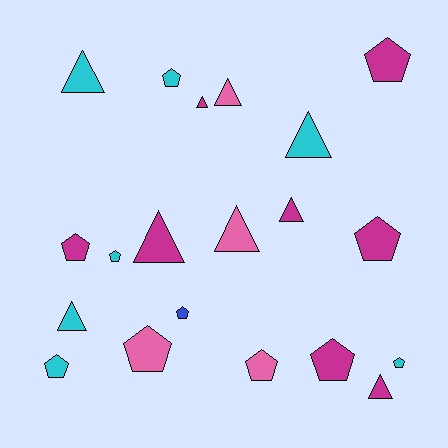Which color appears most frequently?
Magenta, with 8 objects.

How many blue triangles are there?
There are no blue triangles.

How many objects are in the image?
There are 20 objects.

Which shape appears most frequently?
Pentagon, with 11 objects.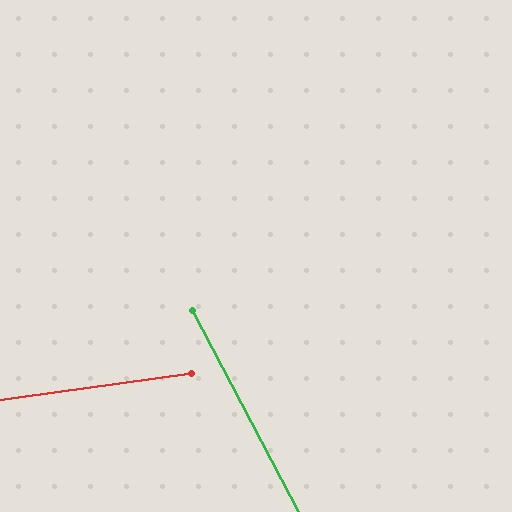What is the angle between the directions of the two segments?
Approximately 70 degrees.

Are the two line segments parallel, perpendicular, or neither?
Neither parallel nor perpendicular — they differ by about 70°.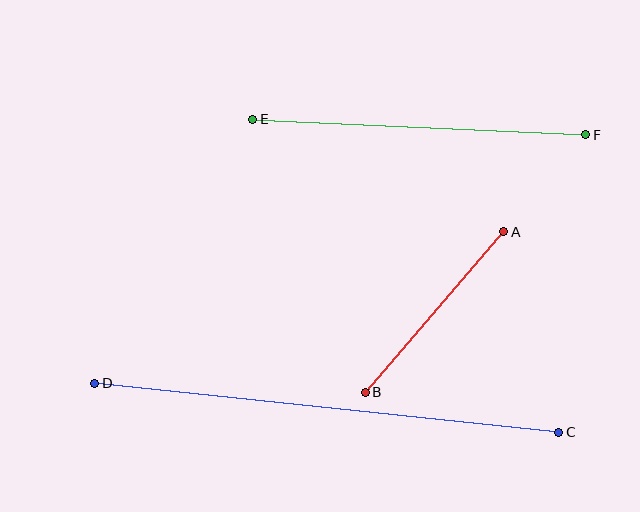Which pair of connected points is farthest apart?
Points C and D are farthest apart.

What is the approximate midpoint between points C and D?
The midpoint is at approximately (327, 408) pixels.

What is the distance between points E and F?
The distance is approximately 333 pixels.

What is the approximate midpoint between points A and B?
The midpoint is at approximately (435, 312) pixels.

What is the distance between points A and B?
The distance is approximately 212 pixels.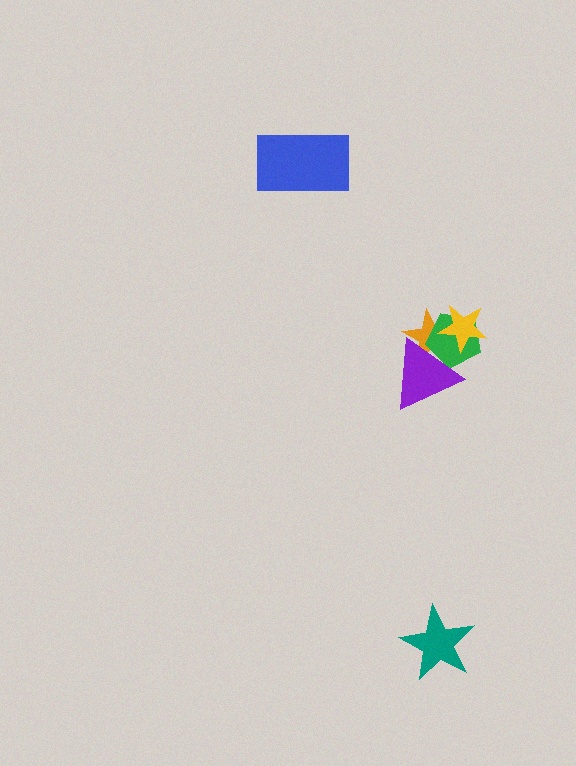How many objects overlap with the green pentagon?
3 objects overlap with the green pentagon.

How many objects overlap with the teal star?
0 objects overlap with the teal star.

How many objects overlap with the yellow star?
2 objects overlap with the yellow star.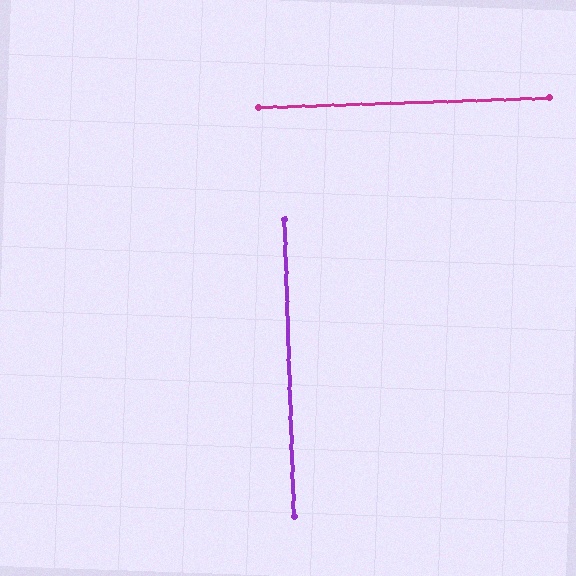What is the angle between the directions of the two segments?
Approximately 90 degrees.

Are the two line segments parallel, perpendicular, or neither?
Perpendicular — they meet at approximately 90°.